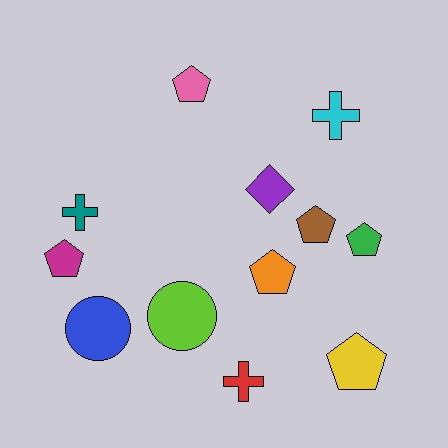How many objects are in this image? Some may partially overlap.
There are 12 objects.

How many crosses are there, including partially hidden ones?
There are 3 crosses.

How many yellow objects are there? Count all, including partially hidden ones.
There is 1 yellow object.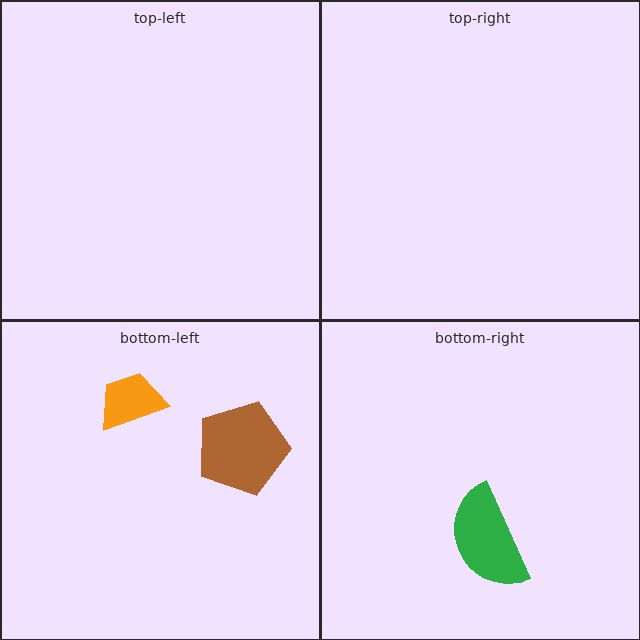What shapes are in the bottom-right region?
The green semicircle.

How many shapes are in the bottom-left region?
2.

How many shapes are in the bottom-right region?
1.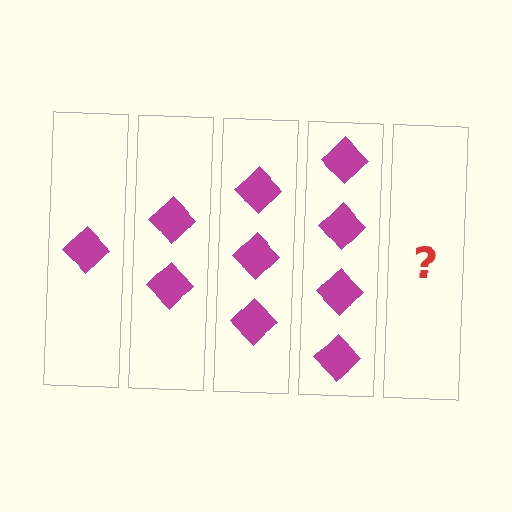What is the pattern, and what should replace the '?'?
The pattern is that each step adds one more diamond. The '?' should be 5 diamonds.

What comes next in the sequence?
The next element should be 5 diamonds.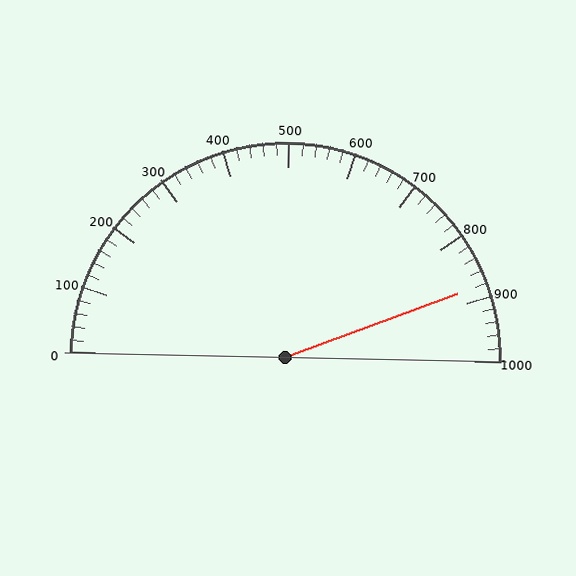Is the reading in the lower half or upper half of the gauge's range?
The reading is in the upper half of the range (0 to 1000).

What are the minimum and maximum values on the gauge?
The gauge ranges from 0 to 1000.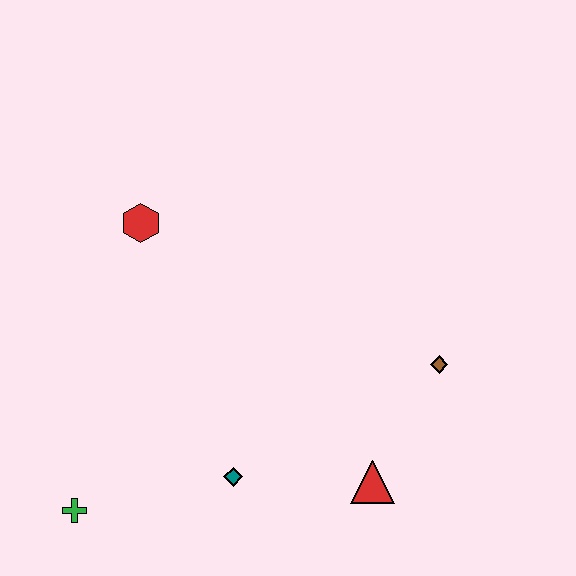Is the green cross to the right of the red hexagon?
No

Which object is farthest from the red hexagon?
The red triangle is farthest from the red hexagon.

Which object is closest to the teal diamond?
The red triangle is closest to the teal diamond.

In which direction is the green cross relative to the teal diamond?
The green cross is to the left of the teal diamond.